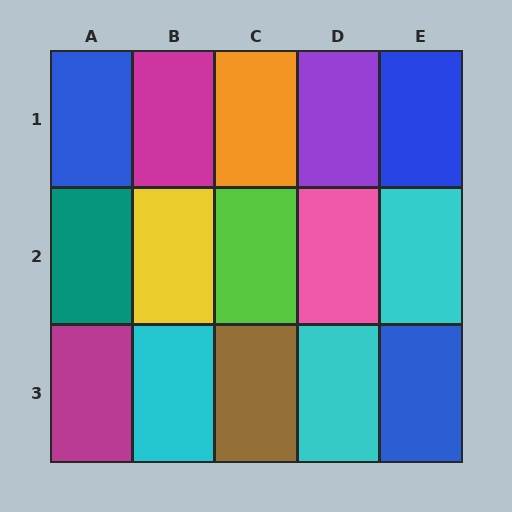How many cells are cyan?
3 cells are cyan.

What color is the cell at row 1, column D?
Purple.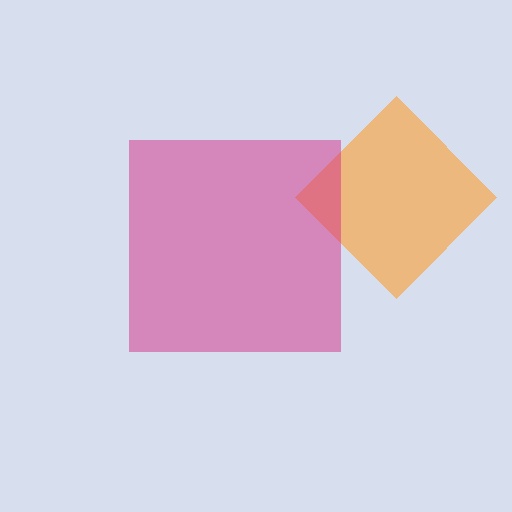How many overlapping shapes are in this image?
There are 2 overlapping shapes in the image.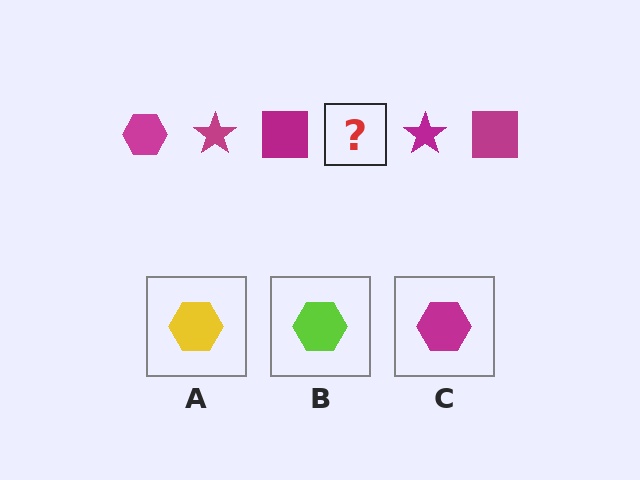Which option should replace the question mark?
Option C.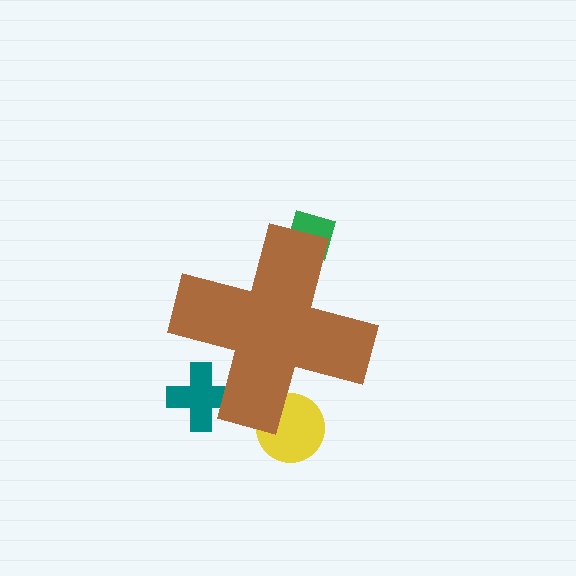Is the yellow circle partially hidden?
Yes, the yellow circle is partially hidden behind the brown cross.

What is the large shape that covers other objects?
A brown cross.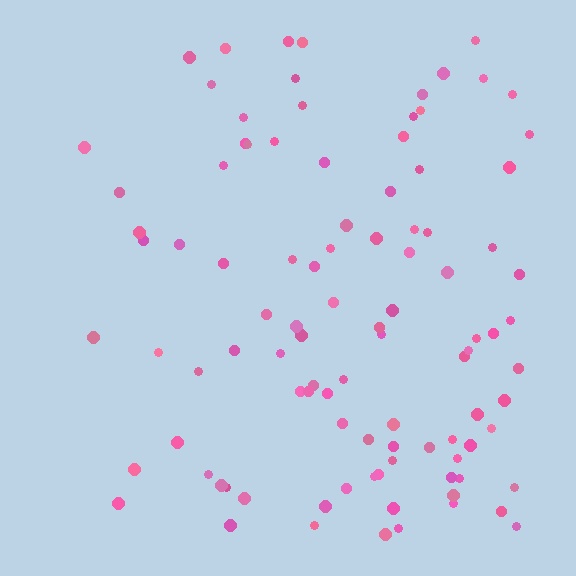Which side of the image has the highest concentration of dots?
The right.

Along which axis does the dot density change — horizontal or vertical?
Horizontal.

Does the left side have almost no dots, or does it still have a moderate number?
Still a moderate number, just noticeably fewer than the right.